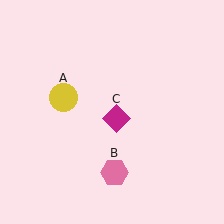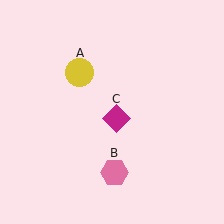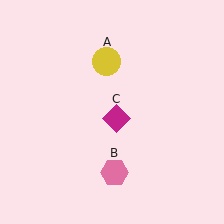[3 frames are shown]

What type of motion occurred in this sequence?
The yellow circle (object A) rotated clockwise around the center of the scene.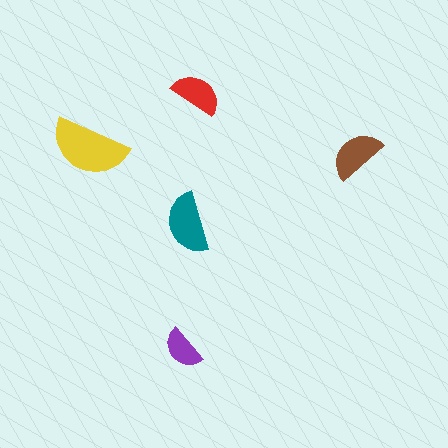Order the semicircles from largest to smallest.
the yellow one, the teal one, the brown one, the red one, the purple one.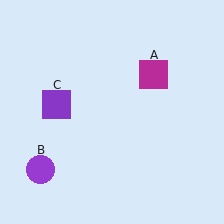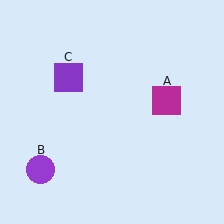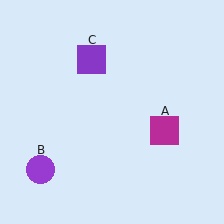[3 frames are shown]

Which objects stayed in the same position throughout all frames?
Purple circle (object B) remained stationary.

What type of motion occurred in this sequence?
The magenta square (object A), purple square (object C) rotated clockwise around the center of the scene.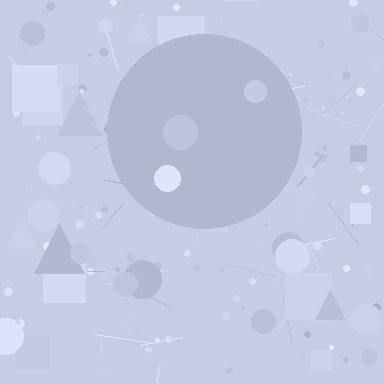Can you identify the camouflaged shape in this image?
The camouflaged shape is a circle.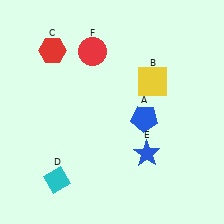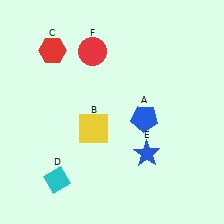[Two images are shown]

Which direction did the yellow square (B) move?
The yellow square (B) moved left.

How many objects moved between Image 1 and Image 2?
1 object moved between the two images.